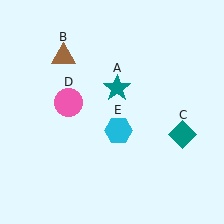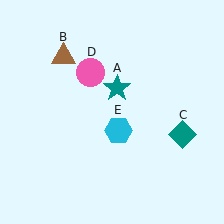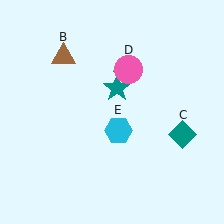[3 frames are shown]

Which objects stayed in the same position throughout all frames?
Teal star (object A) and brown triangle (object B) and teal diamond (object C) and cyan hexagon (object E) remained stationary.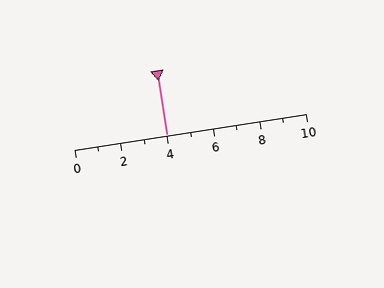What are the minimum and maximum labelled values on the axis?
The axis runs from 0 to 10.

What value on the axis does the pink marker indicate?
The marker indicates approximately 4.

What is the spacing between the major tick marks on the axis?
The major ticks are spaced 2 apart.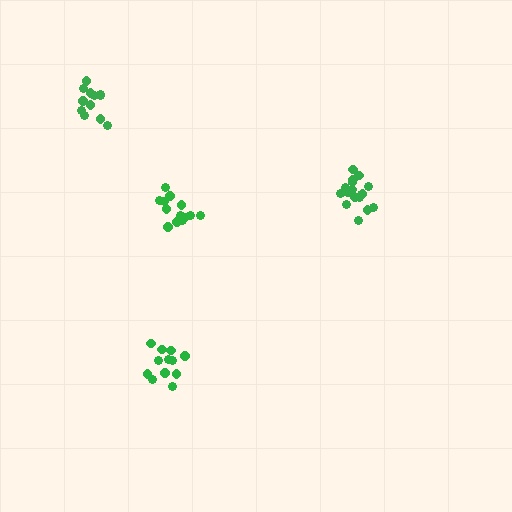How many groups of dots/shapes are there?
There are 4 groups.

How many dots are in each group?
Group 1: 18 dots, Group 2: 12 dots, Group 3: 14 dots, Group 4: 12 dots (56 total).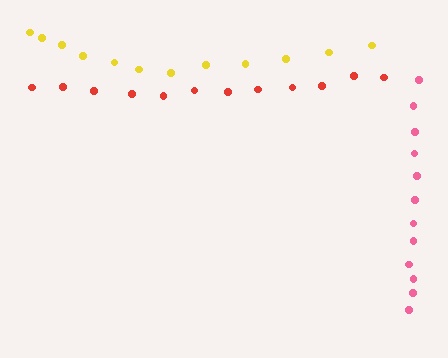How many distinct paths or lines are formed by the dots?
There are 3 distinct paths.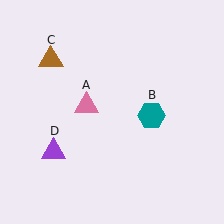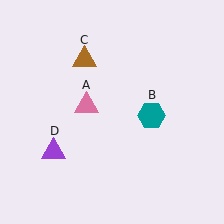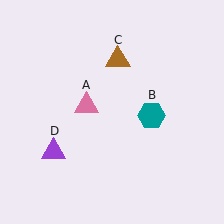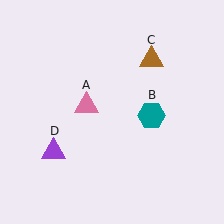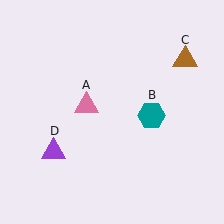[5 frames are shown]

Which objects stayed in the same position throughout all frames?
Pink triangle (object A) and teal hexagon (object B) and purple triangle (object D) remained stationary.